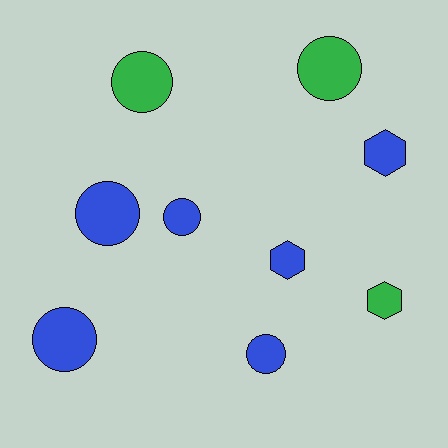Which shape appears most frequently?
Circle, with 6 objects.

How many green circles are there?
There are 2 green circles.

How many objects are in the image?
There are 9 objects.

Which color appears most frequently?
Blue, with 6 objects.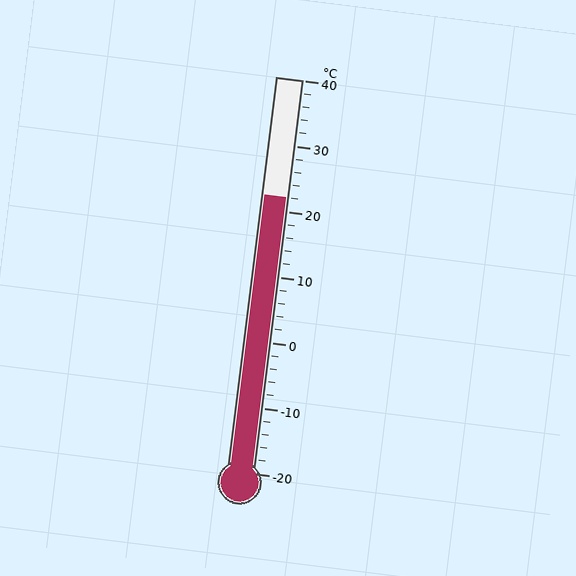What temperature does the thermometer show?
The thermometer shows approximately 22°C.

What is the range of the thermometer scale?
The thermometer scale ranges from -20°C to 40°C.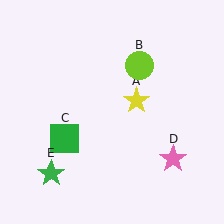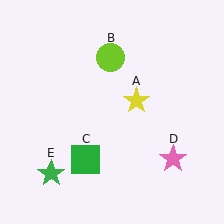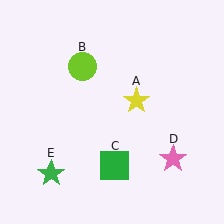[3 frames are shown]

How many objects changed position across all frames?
2 objects changed position: lime circle (object B), green square (object C).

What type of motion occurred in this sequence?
The lime circle (object B), green square (object C) rotated counterclockwise around the center of the scene.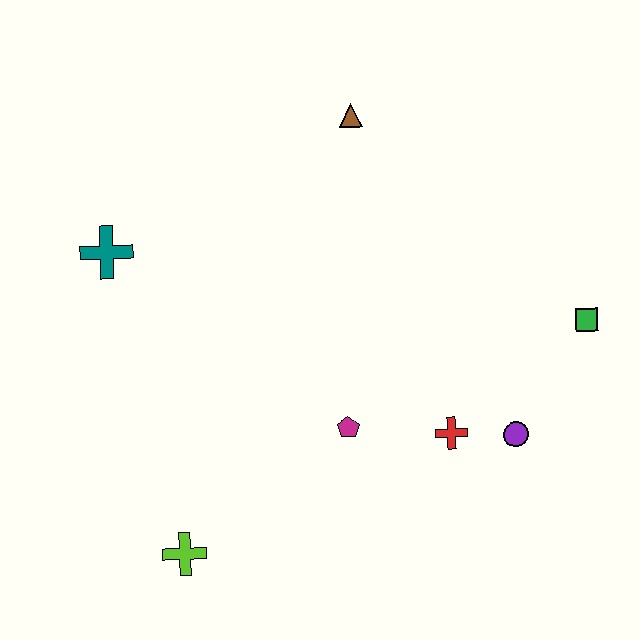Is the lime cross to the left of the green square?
Yes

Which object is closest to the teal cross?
The brown triangle is closest to the teal cross.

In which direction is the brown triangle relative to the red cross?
The brown triangle is above the red cross.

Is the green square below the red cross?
No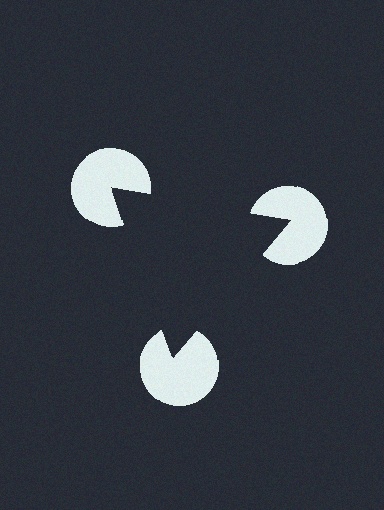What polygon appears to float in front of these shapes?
An illusory triangle — its edges are inferred from the aligned wedge cuts in the pac-man discs, not physically drawn.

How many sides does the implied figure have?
3 sides.